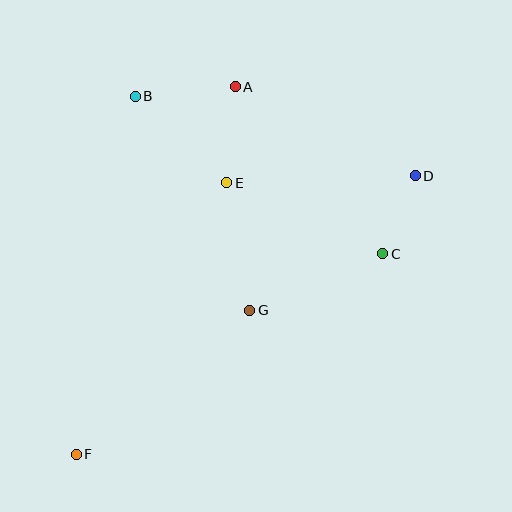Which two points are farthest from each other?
Points D and F are farthest from each other.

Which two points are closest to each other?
Points C and D are closest to each other.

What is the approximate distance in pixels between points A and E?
The distance between A and E is approximately 96 pixels.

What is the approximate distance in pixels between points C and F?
The distance between C and F is approximately 366 pixels.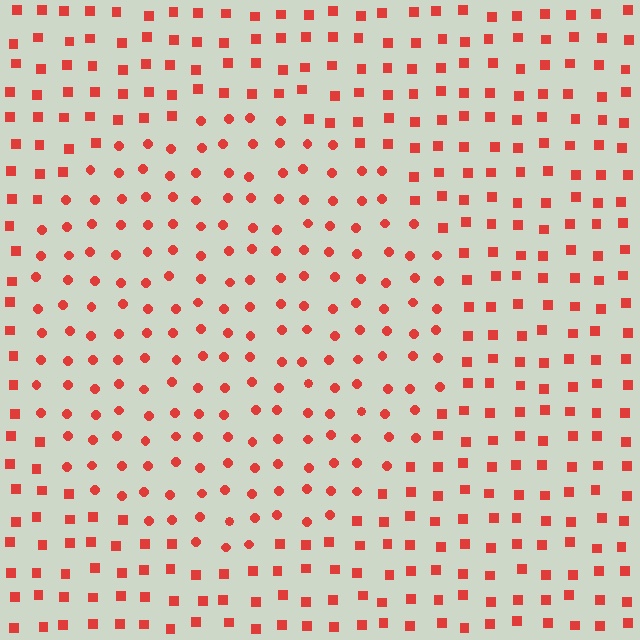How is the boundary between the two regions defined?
The boundary is defined by a change in element shape: circles inside vs. squares outside. All elements share the same color and spacing.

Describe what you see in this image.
The image is filled with small red elements arranged in a uniform grid. A circle-shaped region contains circles, while the surrounding area contains squares. The boundary is defined purely by the change in element shape.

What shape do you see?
I see a circle.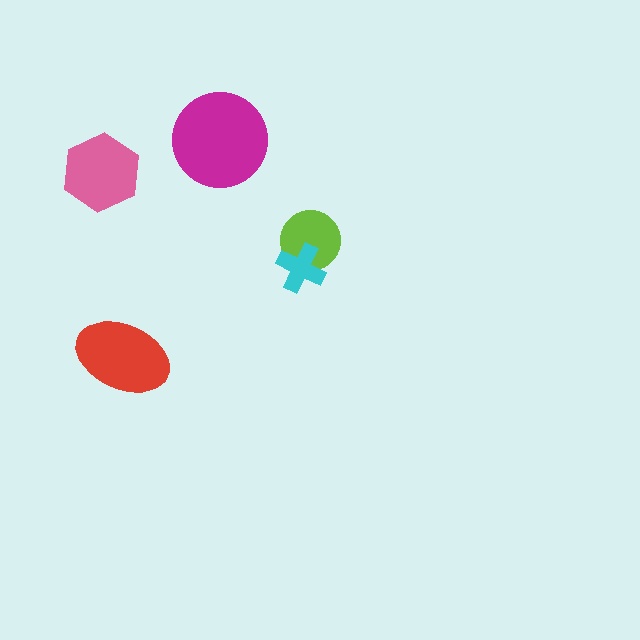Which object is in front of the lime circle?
The cyan cross is in front of the lime circle.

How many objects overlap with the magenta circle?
0 objects overlap with the magenta circle.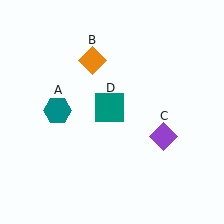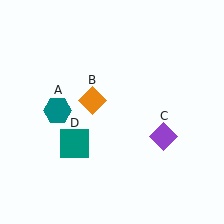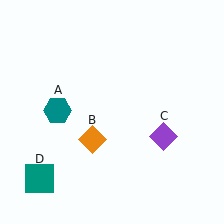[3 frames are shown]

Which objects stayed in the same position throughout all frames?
Teal hexagon (object A) and purple diamond (object C) remained stationary.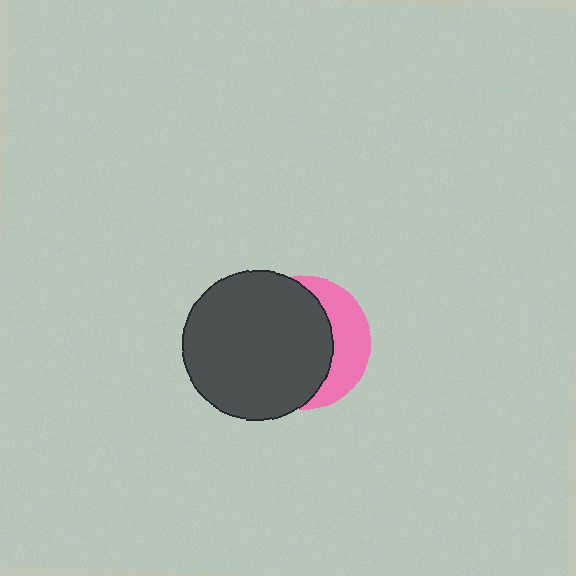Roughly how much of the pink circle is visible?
A small part of it is visible (roughly 33%).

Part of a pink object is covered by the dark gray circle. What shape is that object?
It is a circle.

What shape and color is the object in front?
The object in front is a dark gray circle.